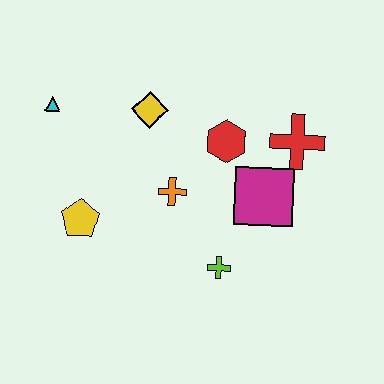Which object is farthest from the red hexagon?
The cyan triangle is farthest from the red hexagon.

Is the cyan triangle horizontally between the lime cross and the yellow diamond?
No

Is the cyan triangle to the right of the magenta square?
No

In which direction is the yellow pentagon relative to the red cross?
The yellow pentagon is to the left of the red cross.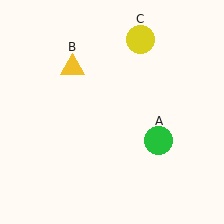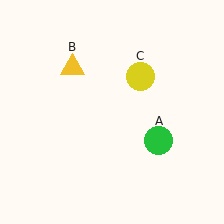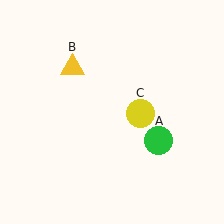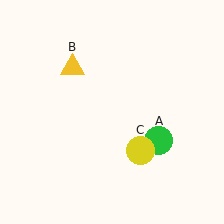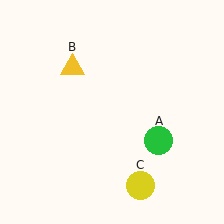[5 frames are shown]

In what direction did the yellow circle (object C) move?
The yellow circle (object C) moved down.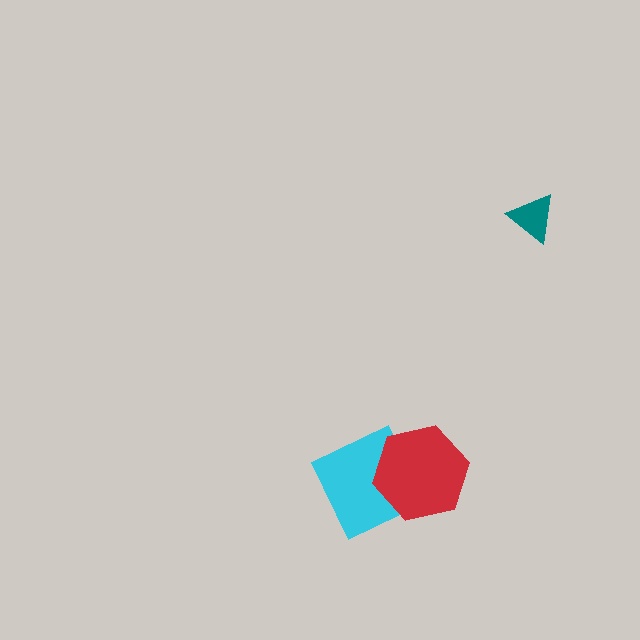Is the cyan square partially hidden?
Yes, it is partially covered by another shape.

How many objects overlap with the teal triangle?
0 objects overlap with the teal triangle.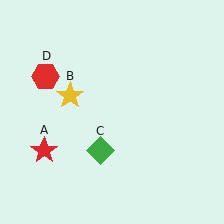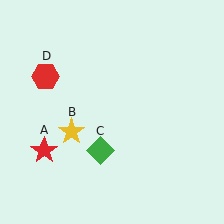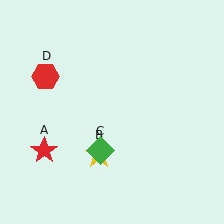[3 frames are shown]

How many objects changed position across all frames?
1 object changed position: yellow star (object B).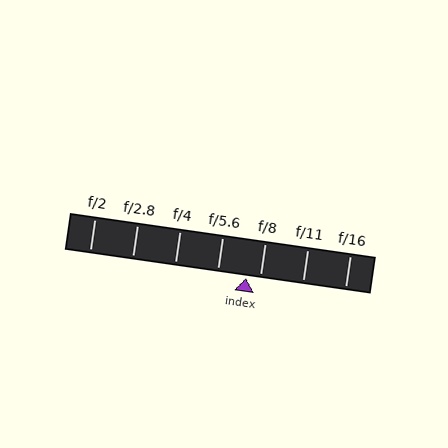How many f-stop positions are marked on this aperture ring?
There are 7 f-stop positions marked.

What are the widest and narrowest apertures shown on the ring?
The widest aperture shown is f/2 and the narrowest is f/16.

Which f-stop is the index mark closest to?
The index mark is closest to f/8.